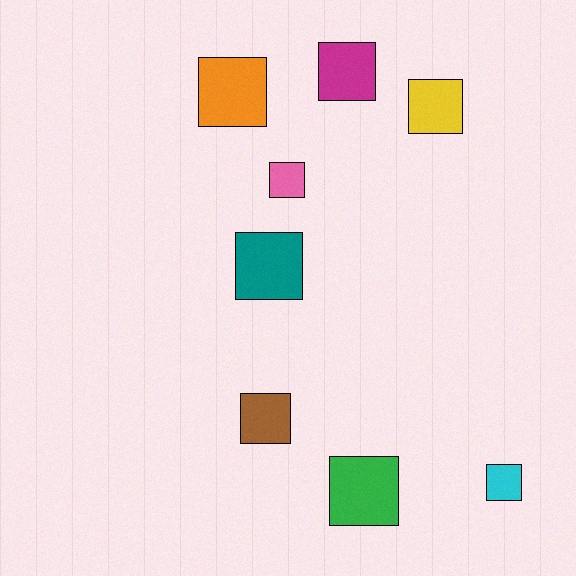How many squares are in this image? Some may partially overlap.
There are 8 squares.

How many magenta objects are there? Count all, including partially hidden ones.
There is 1 magenta object.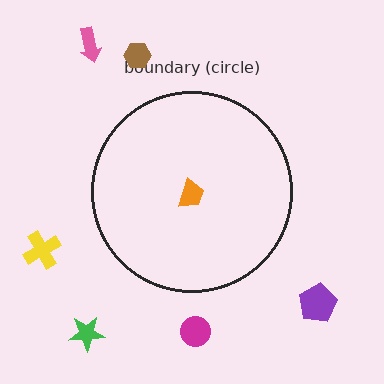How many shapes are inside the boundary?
1 inside, 6 outside.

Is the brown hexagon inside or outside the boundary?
Outside.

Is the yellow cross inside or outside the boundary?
Outside.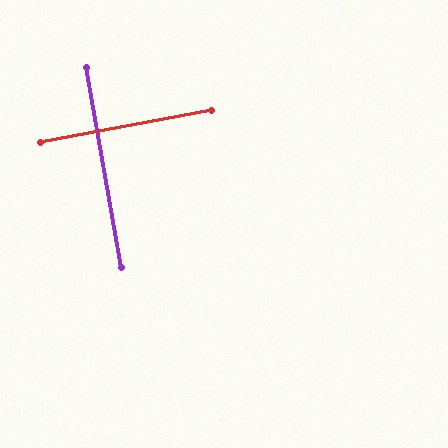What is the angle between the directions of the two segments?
Approximately 89 degrees.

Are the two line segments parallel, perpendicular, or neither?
Perpendicular — they meet at approximately 89°.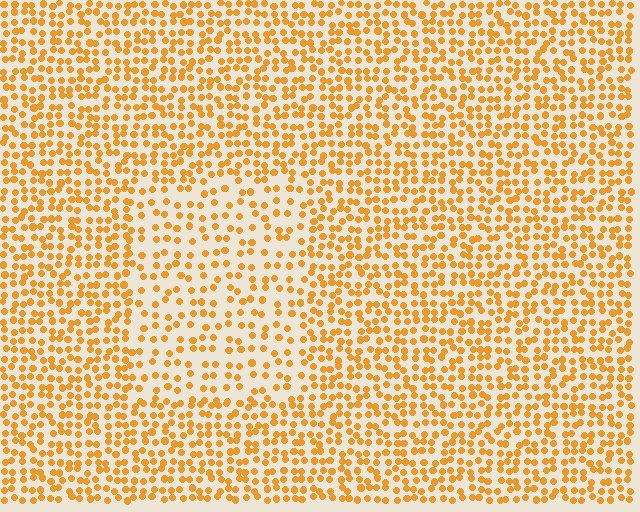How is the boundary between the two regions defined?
The boundary is defined by a change in element density (approximately 1.7x ratio). All elements are the same color, size, and shape.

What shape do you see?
I see a rectangle.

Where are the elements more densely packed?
The elements are more densely packed outside the rectangle boundary.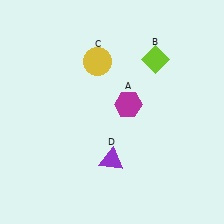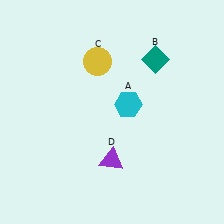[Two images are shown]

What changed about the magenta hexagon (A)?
In Image 1, A is magenta. In Image 2, it changed to cyan.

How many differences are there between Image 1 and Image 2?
There are 2 differences between the two images.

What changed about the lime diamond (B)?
In Image 1, B is lime. In Image 2, it changed to teal.